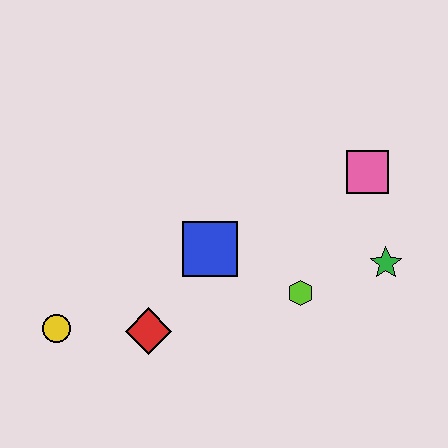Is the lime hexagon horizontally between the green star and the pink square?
No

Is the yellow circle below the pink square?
Yes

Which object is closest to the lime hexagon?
The green star is closest to the lime hexagon.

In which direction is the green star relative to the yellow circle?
The green star is to the right of the yellow circle.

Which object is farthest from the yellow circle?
The pink square is farthest from the yellow circle.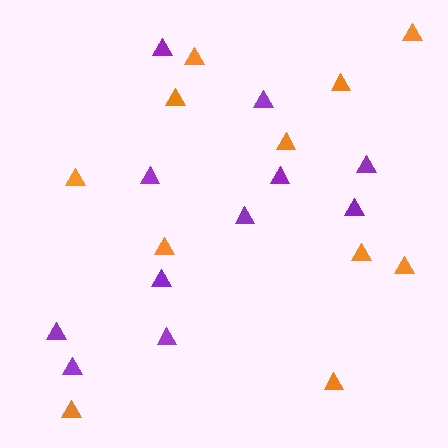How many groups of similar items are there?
There are 2 groups: one group of orange triangles (11) and one group of purple triangles (11).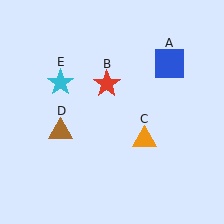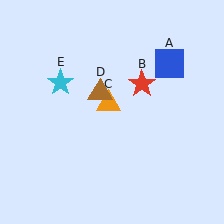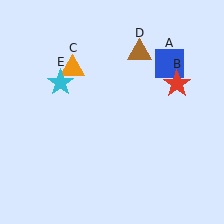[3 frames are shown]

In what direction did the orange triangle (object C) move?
The orange triangle (object C) moved up and to the left.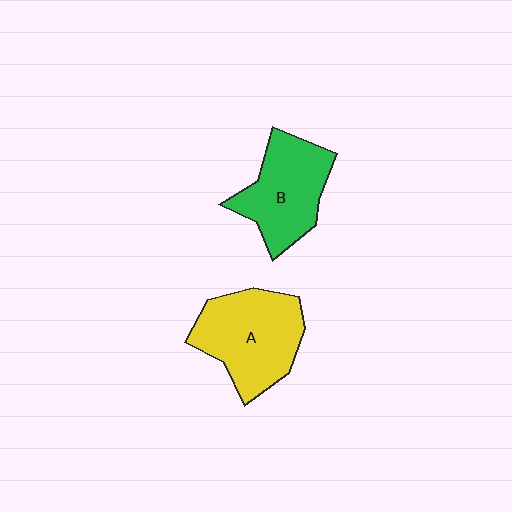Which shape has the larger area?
Shape A (yellow).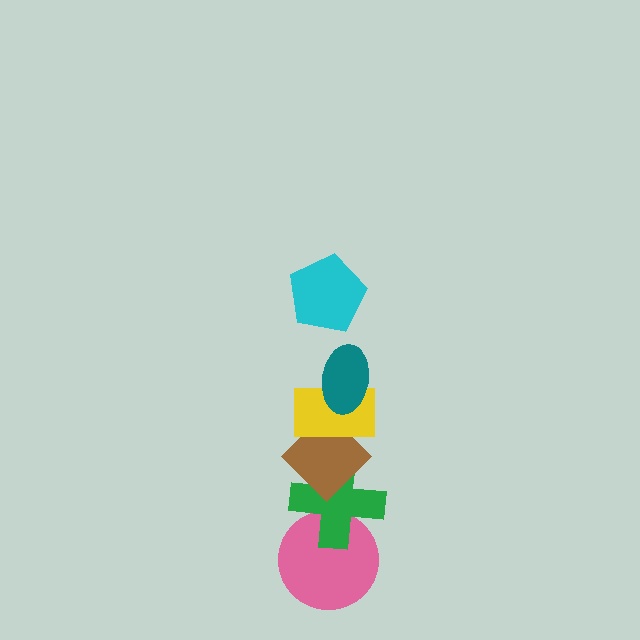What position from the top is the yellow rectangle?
The yellow rectangle is 3rd from the top.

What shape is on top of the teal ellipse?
The cyan pentagon is on top of the teal ellipse.